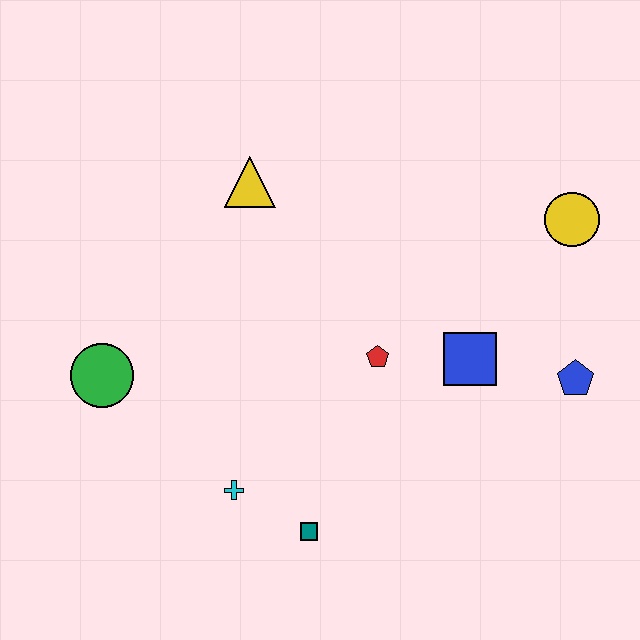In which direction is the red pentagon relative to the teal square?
The red pentagon is above the teal square.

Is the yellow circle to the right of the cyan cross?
Yes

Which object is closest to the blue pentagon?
The blue square is closest to the blue pentagon.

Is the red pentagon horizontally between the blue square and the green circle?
Yes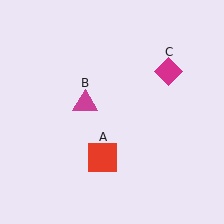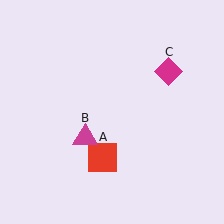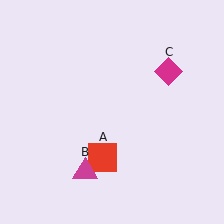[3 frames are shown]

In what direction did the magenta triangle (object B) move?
The magenta triangle (object B) moved down.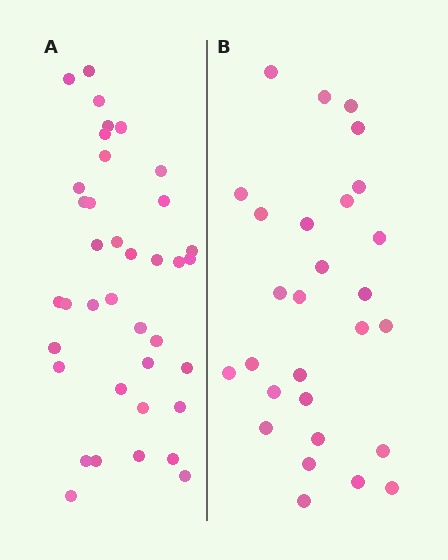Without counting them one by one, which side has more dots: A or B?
Region A (the left region) has more dots.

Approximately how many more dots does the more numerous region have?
Region A has roughly 10 or so more dots than region B.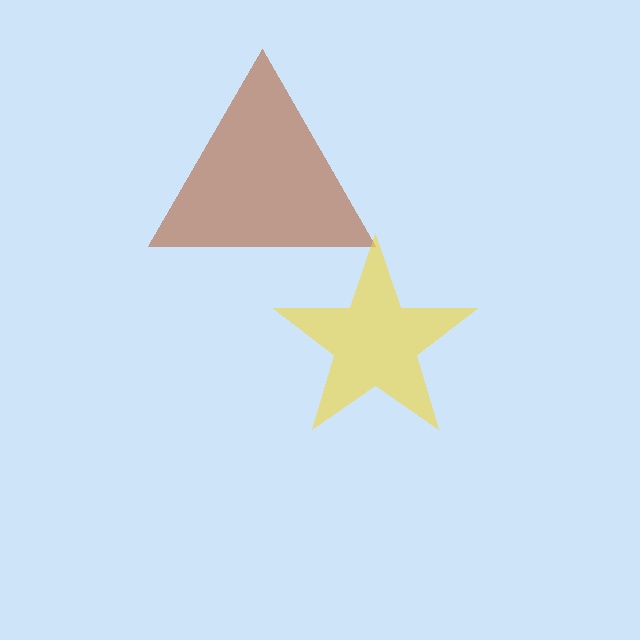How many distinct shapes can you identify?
There are 2 distinct shapes: a brown triangle, a yellow star.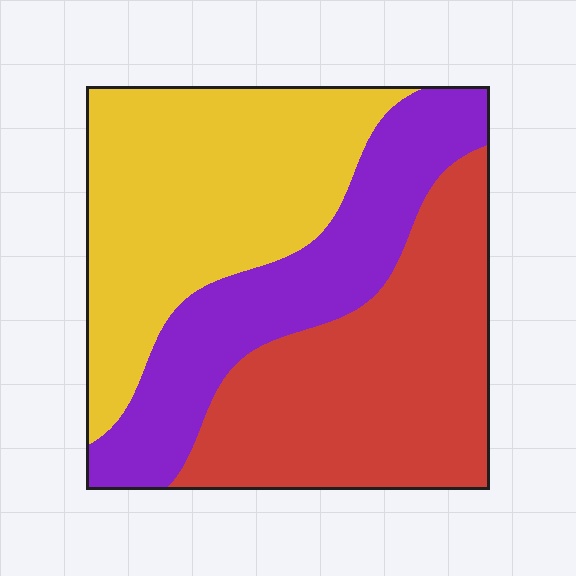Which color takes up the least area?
Purple, at roughly 25%.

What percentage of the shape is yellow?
Yellow covers around 35% of the shape.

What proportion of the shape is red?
Red covers around 35% of the shape.